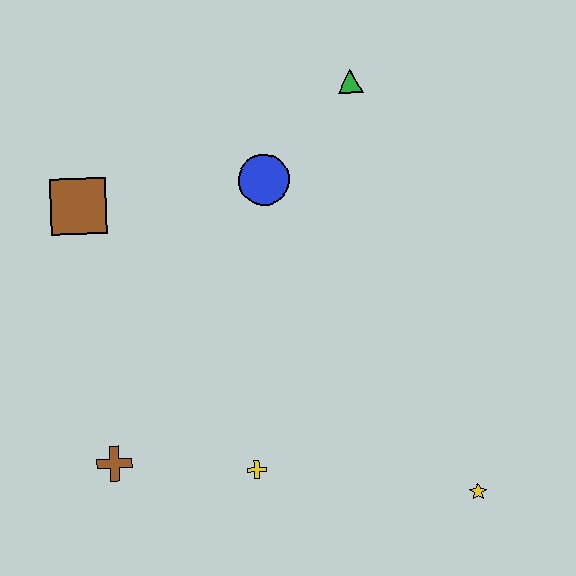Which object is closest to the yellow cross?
The brown cross is closest to the yellow cross.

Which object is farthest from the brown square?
The yellow star is farthest from the brown square.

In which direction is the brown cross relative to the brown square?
The brown cross is below the brown square.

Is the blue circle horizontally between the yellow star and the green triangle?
No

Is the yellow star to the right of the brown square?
Yes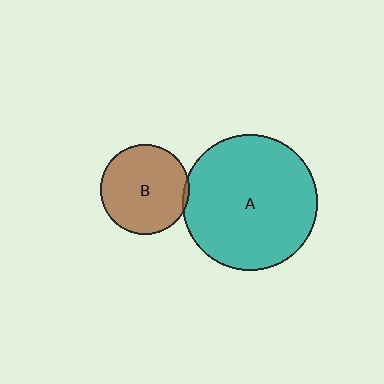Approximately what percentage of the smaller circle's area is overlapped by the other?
Approximately 5%.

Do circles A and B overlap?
Yes.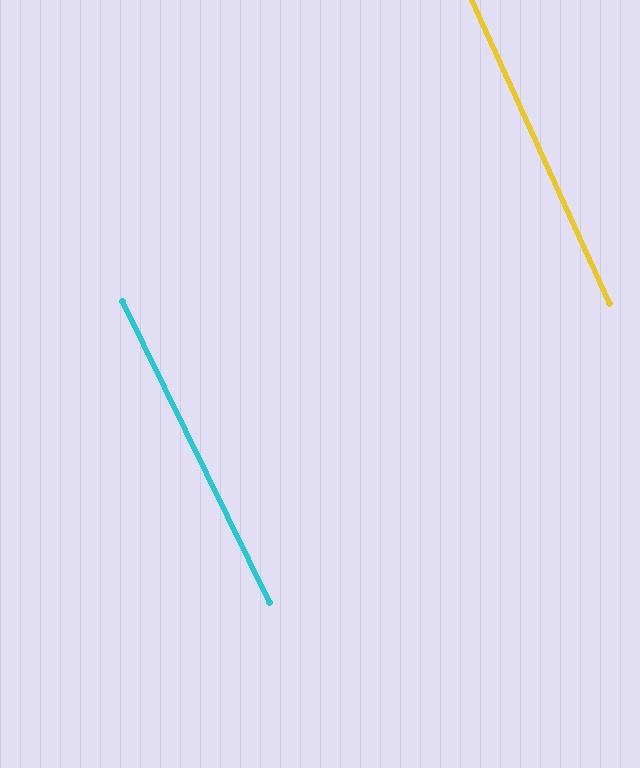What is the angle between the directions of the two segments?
Approximately 2 degrees.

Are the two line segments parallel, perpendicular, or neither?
Parallel — their directions differ by only 1.7°.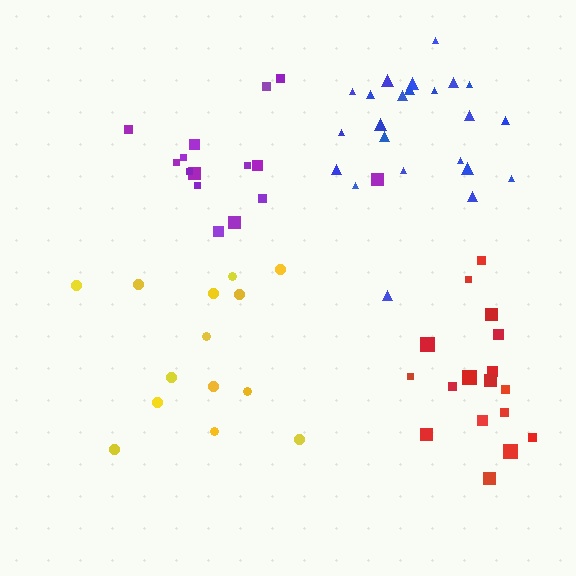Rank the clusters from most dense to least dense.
purple, blue, red, yellow.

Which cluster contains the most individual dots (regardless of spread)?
Blue (23).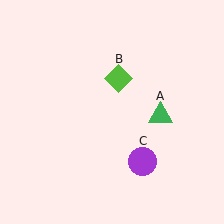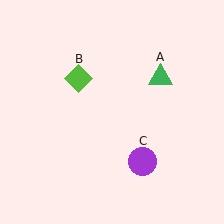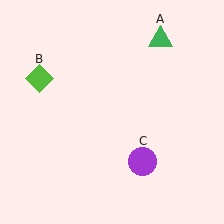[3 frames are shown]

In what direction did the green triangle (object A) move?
The green triangle (object A) moved up.